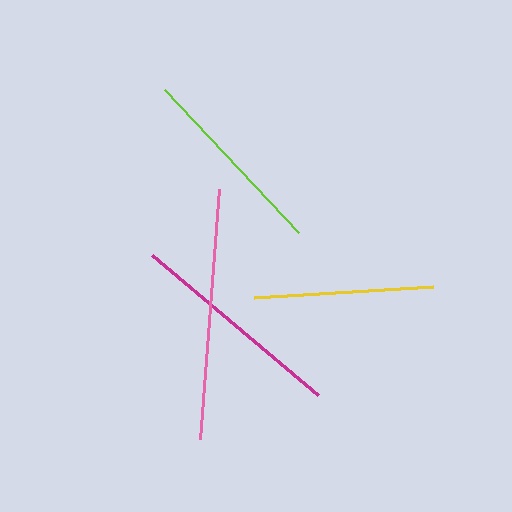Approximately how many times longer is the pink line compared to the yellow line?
The pink line is approximately 1.4 times the length of the yellow line.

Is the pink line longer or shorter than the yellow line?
The pink line is longer than the yellow line.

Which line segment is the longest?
The pink line is the longest at approximately 250 pixels.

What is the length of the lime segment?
The lime segment is approximately 196 pixels long.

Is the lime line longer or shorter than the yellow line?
The lime line is longer than the yellow line.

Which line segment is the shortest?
The yellow line is the shortest at approximately 179 pixels.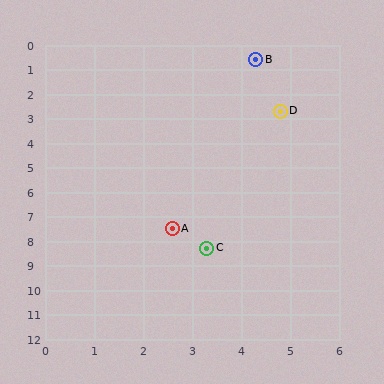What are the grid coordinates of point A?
Point A is at approximately (2.6, 7.5).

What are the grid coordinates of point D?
Point D is at approximately (4.8, 2.7).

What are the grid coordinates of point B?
Point B is at approximately (4.3, 0.6).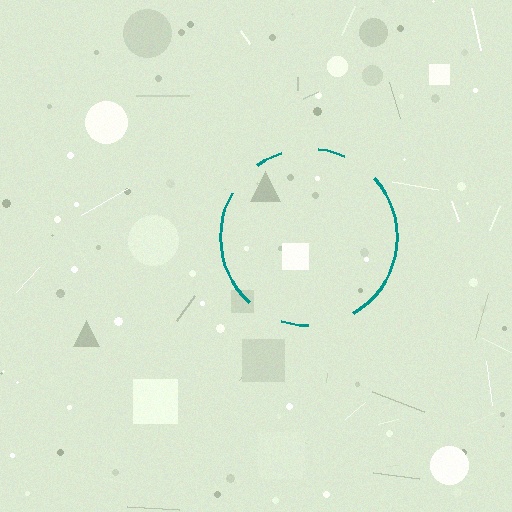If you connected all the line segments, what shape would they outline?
They would outline a circle.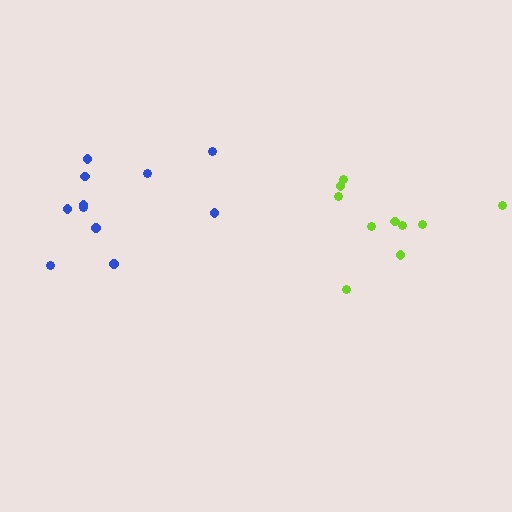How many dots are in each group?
Group 1: 11 dots, Group 2: 10 dots (21 total).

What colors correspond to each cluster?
The clusters are colored: blue, lime.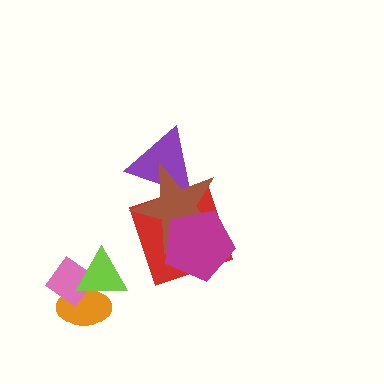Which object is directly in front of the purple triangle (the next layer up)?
The red square is directly in front of the purple triangle.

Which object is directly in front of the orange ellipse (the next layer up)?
The pink diamond is directly in front of the orange ellipse.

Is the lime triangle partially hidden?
No, no other shape covers it.